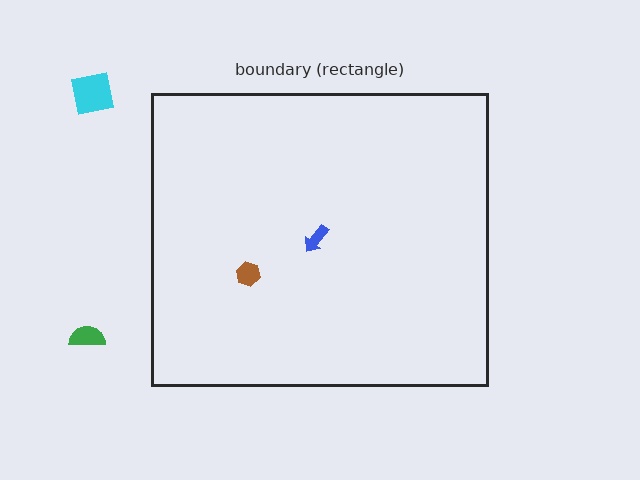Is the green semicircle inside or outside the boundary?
Outside.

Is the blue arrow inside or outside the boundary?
Inside.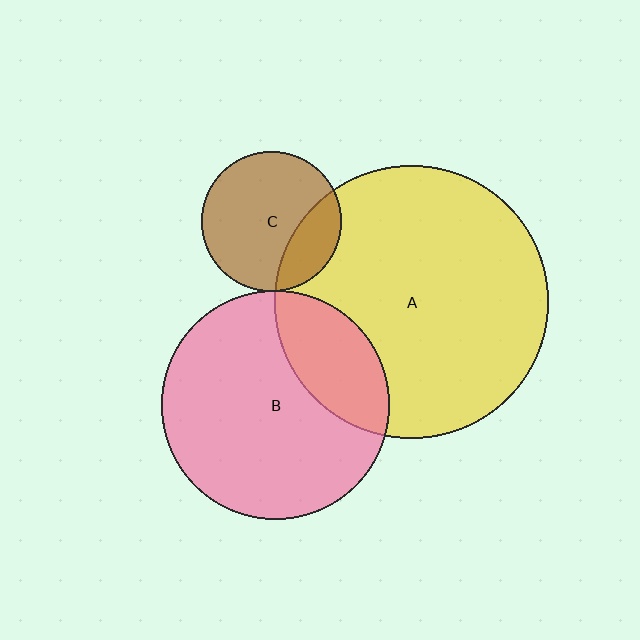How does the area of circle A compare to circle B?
Approximately 1.4 times.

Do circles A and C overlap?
Yes.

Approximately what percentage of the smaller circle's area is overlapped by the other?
Approximately 25%.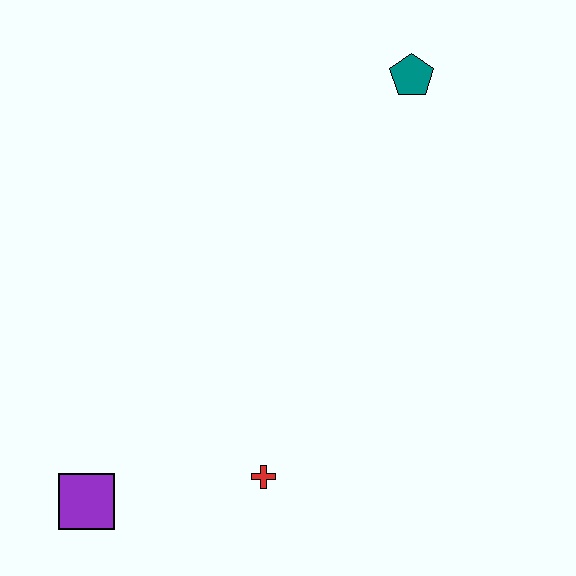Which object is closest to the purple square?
The red cross is closest to the purple square.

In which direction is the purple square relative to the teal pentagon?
The purple square is below the teal pentagon.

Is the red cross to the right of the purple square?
Yes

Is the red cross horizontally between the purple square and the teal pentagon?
Yes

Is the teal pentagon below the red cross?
No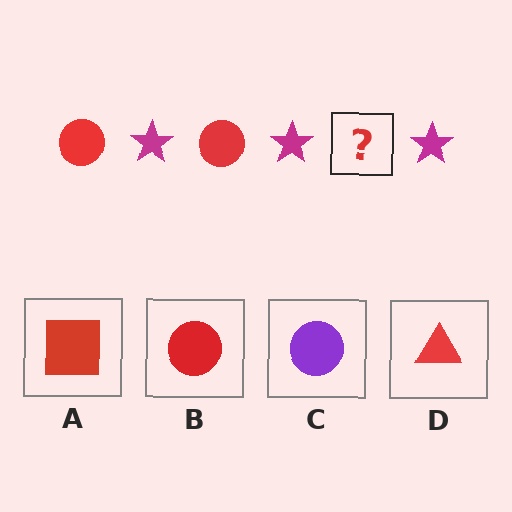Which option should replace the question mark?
Option B.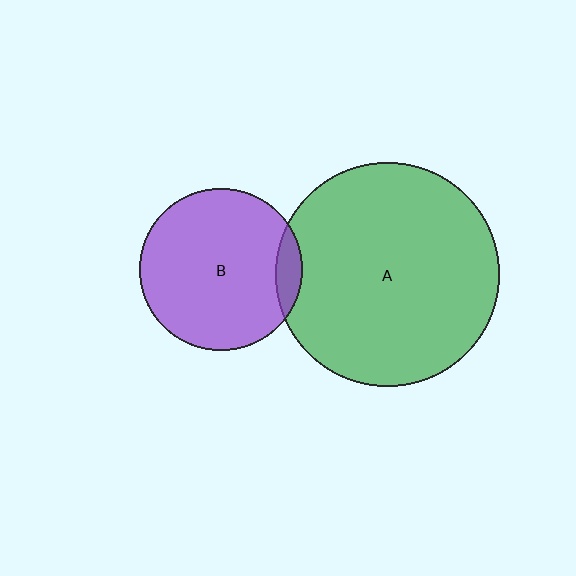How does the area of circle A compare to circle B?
Approximately 1.9 times.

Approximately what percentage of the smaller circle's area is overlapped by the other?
Approximately 10%.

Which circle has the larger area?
Circle A (green).